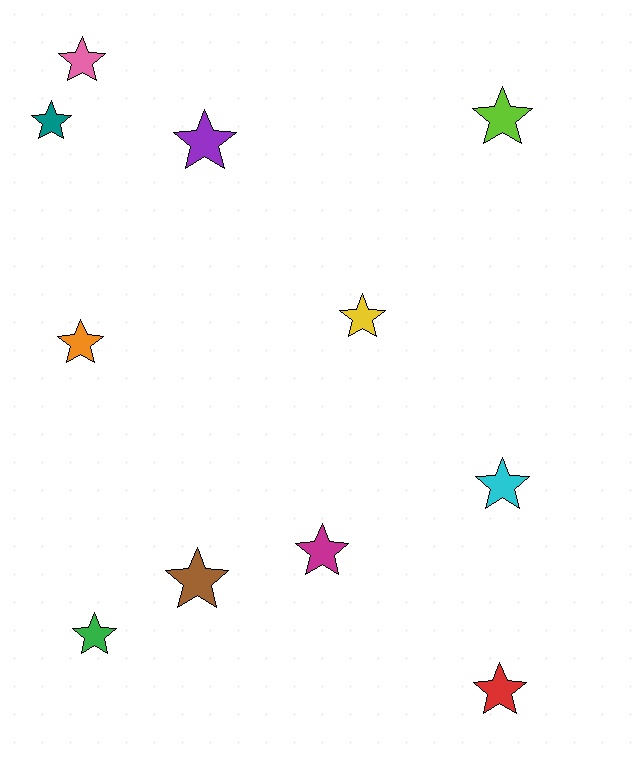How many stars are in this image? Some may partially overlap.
There are 11 stars.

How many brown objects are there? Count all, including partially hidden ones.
There is 1 brown object.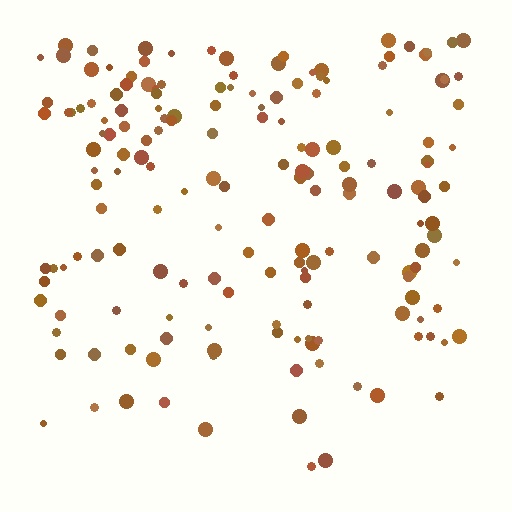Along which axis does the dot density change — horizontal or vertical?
Vertical.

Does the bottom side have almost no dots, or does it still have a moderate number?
Still a moderate number, just noticeably fewer than the top.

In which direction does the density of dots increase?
From bottom to top, with the top side densest.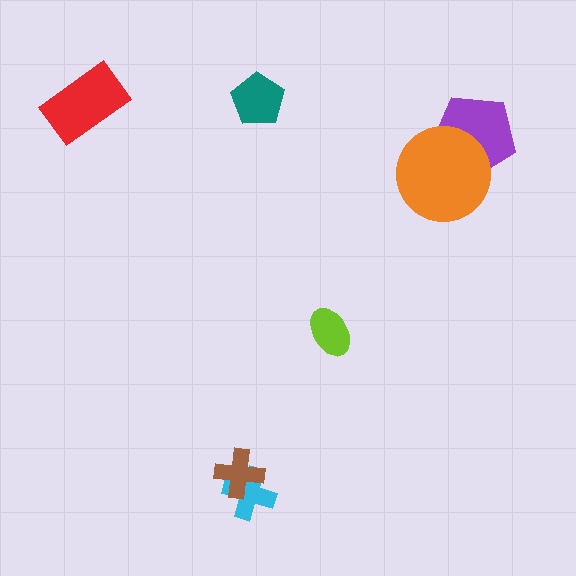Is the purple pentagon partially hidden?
Yes, it is partially covered by another shape.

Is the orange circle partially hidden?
No, no other shape covers it.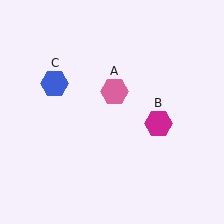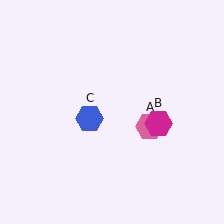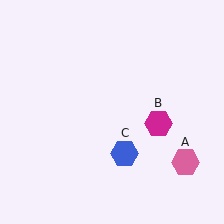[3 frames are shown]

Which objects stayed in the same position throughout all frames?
Magenta hexagon (object B) remained stationary.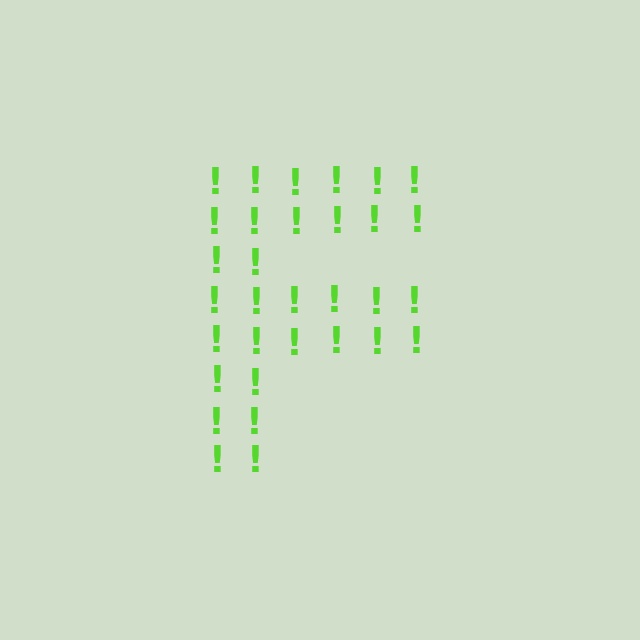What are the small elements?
The small elements are exclamation marks.